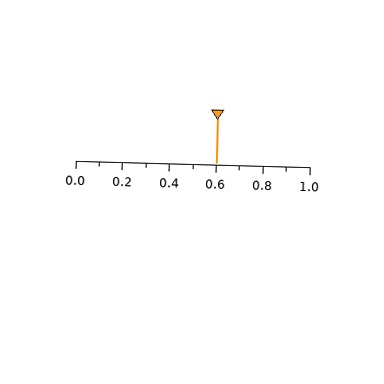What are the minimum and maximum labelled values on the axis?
The axis runs from 0.0 to 1.0.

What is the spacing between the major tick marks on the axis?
The major ticks are spaced 0.2 apart.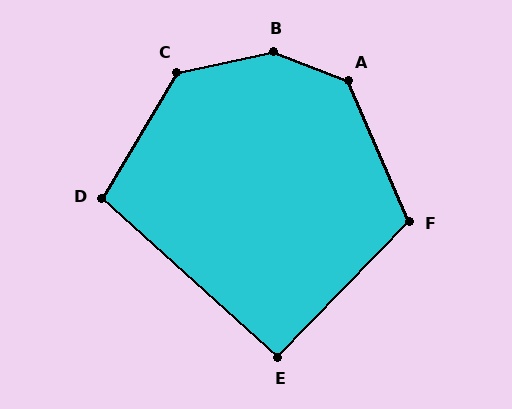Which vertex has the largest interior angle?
B, at approximately 146 degrees.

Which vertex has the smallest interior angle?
E, at approximately 92 degrees.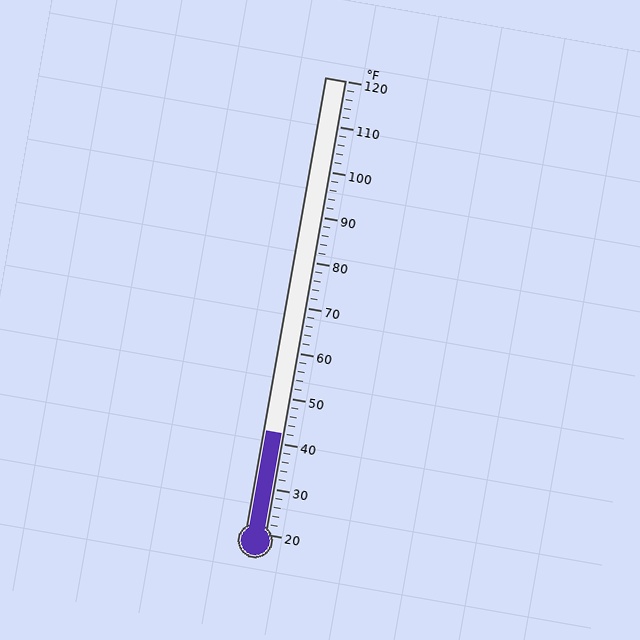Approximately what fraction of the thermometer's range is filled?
The thermometer is filled to approximately 20% of its range.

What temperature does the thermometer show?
The thermometer shows approximately 42°F.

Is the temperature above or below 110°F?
The temperature is below 110°F.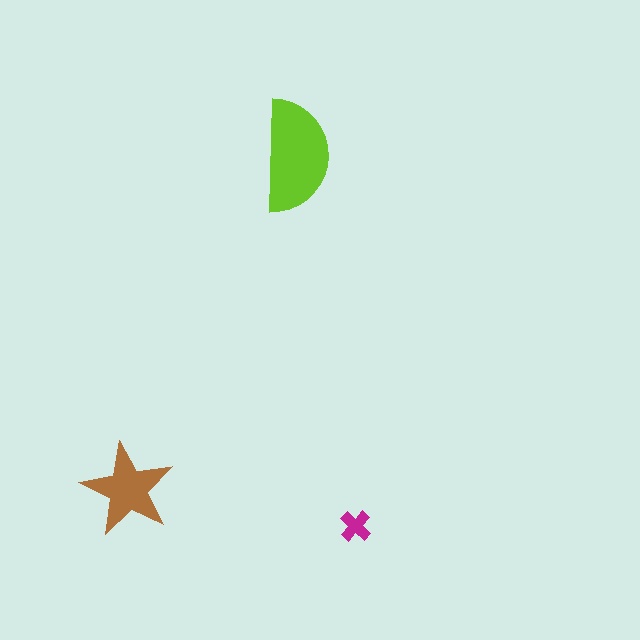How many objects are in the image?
There are 3 objects in the image.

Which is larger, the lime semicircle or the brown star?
The lime semicircle.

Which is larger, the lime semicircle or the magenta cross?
The lime semicircle.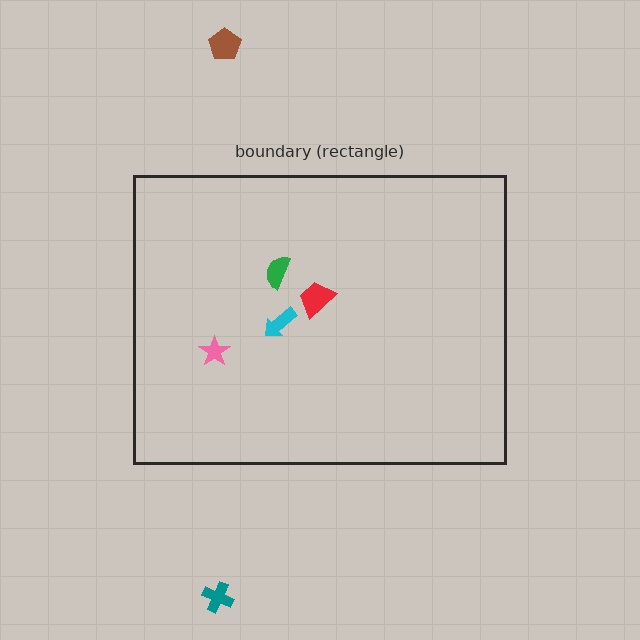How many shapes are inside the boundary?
4 inside, 2 outside.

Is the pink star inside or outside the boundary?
Inside.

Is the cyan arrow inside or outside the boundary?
Inside.